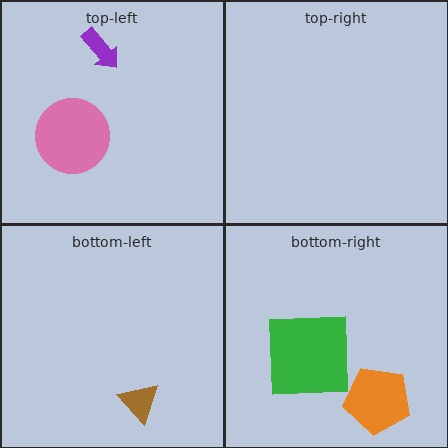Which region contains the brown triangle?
The bottom-left region.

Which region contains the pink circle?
The top-left region.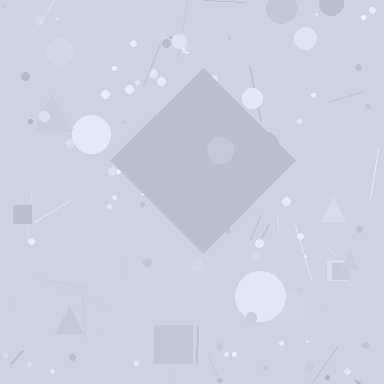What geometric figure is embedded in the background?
A diamond is embedded in the background.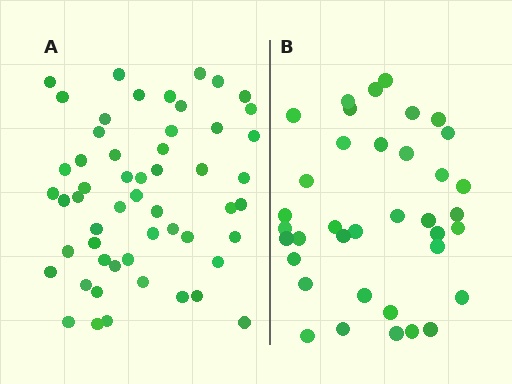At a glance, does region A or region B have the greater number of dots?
Region A (the left region) has more dots.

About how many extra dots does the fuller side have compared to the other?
Region A has approximately 15 more dots than region B.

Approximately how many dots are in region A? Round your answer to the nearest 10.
About 50 dots. (The exact count is 54, which rounds to 50.)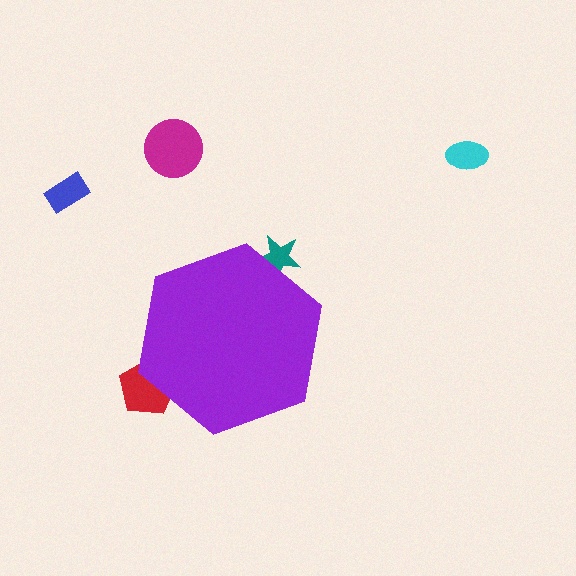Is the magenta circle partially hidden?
No, the magenta circle is fully visible.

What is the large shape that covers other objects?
A purple hexagon.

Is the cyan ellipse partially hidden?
No, the cyan ellipse is fully visible.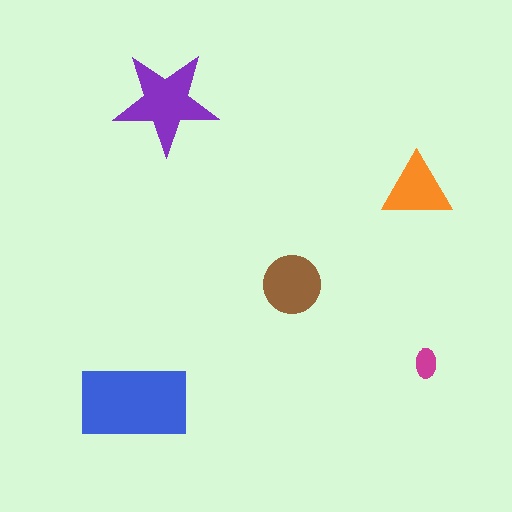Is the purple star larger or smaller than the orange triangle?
Larger.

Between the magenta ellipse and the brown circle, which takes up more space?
The brown circle.